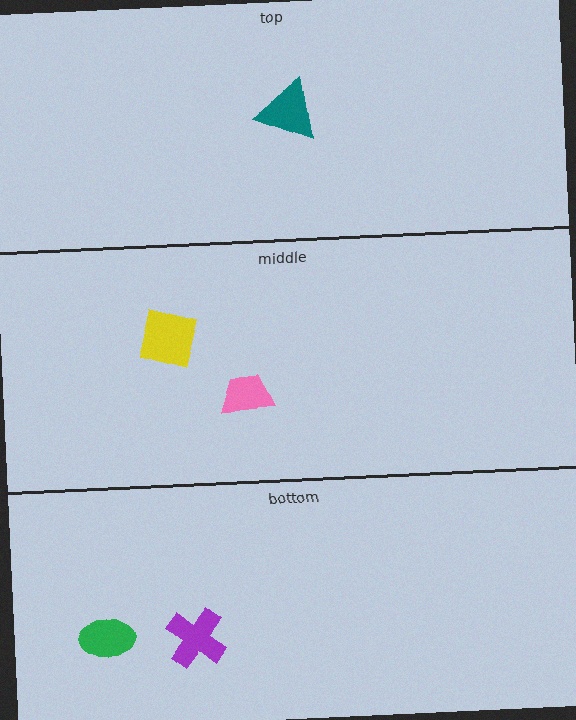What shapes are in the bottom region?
The purple cross, the green ellipse.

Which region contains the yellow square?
The middle region.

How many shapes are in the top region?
1.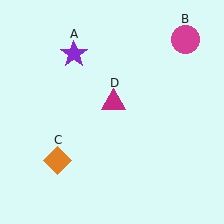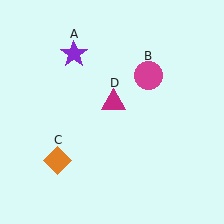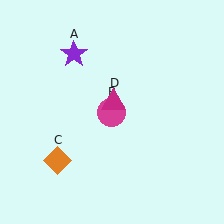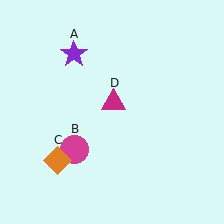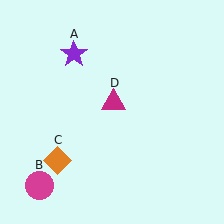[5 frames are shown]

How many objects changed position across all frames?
1 object changed position: magenta circle (object B).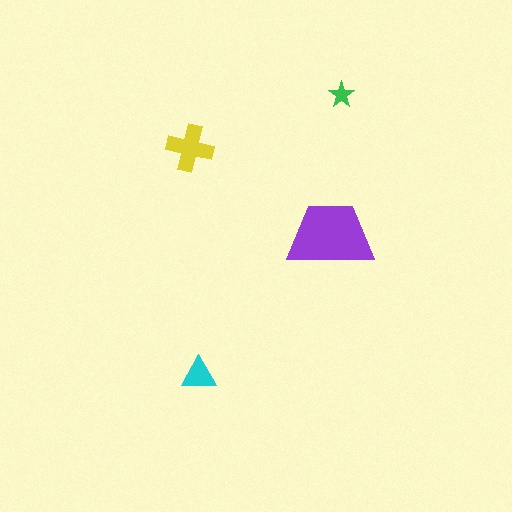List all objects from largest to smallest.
The purple trapezoid, the yellow cross, the cyan triangle, the green star.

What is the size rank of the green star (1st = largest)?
4th.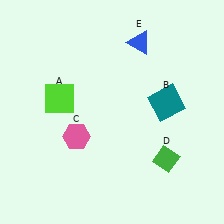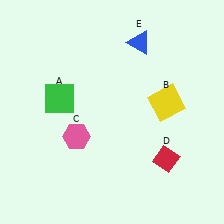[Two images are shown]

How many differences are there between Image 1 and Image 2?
There are 3 differences between the two images.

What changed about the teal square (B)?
In Image 1, B is teal. In Image 2, it changed to yellow.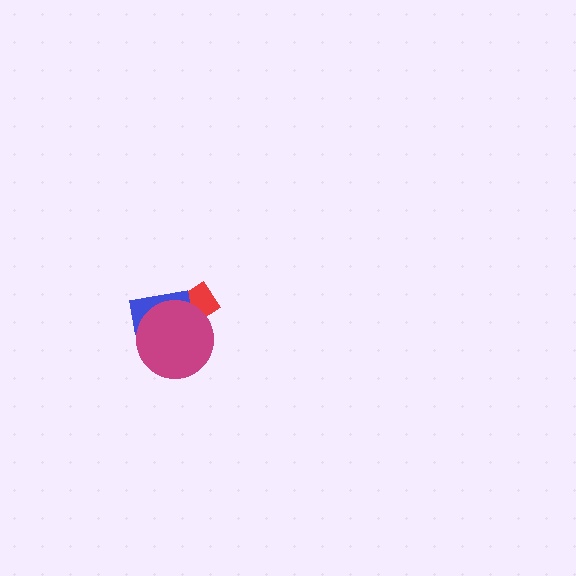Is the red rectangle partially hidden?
Yes, it is partially covered by another shape.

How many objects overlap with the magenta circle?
2 objects overlap with the magenta circle.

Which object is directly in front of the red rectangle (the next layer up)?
The blue rectangle is directly in front of the red rectangle.